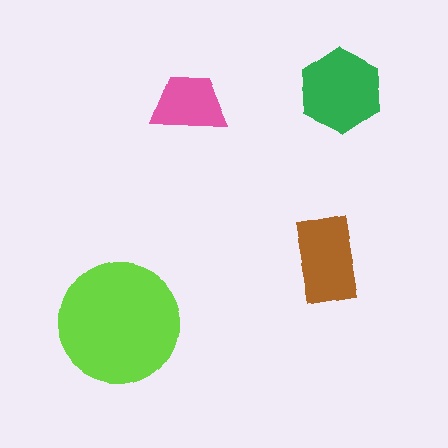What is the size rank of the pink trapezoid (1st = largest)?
4th.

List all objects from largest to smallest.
The lime circle, the green hexagon, the brown rectangle, the pink trapezoid.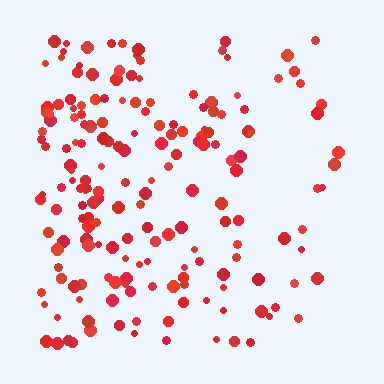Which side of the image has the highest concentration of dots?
The left.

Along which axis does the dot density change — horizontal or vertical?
Horizontal.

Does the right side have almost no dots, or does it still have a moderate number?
Still a moderate number, just noticeably fewer than the left.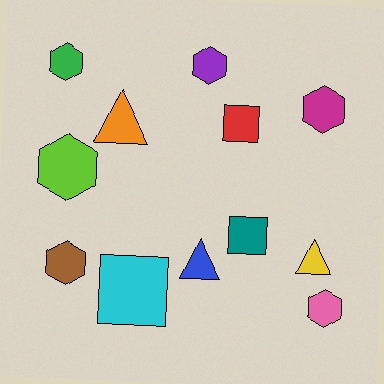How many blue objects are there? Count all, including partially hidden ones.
There is 1 blue object.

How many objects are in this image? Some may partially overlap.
There are 12 objects.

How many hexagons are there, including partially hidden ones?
There are 6 hexagons.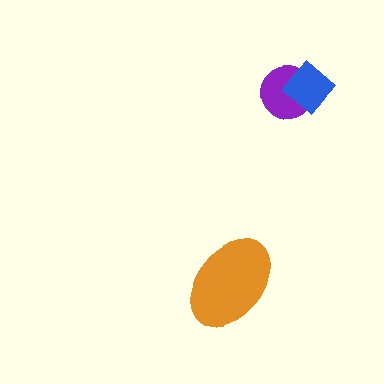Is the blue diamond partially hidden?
No, no other shape covers it.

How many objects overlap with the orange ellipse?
0 objects overlap with the orange ellipse.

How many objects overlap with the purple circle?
1 object overlaps with the purple circle.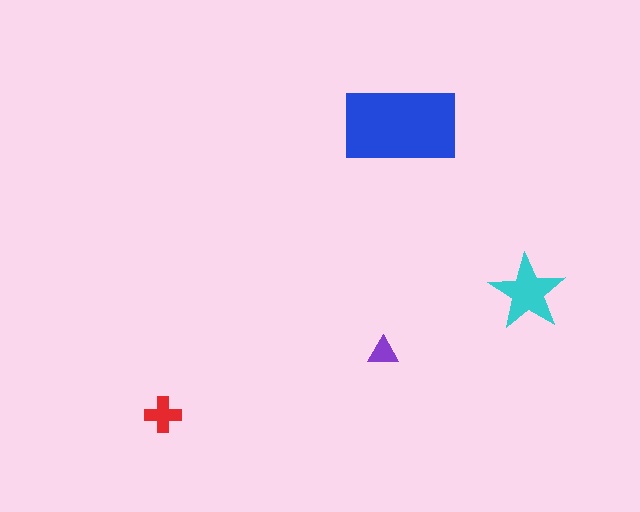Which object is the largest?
The blue rectangle.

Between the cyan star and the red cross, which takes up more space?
The cyan star.